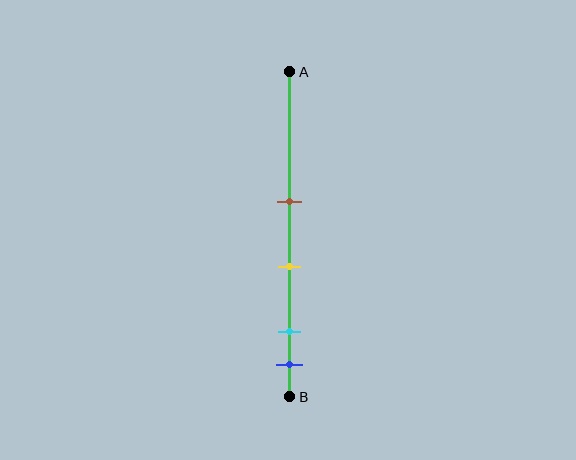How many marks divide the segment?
There are 4 marks dividing the segment.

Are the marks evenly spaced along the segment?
No, the marks are not evenly spaced.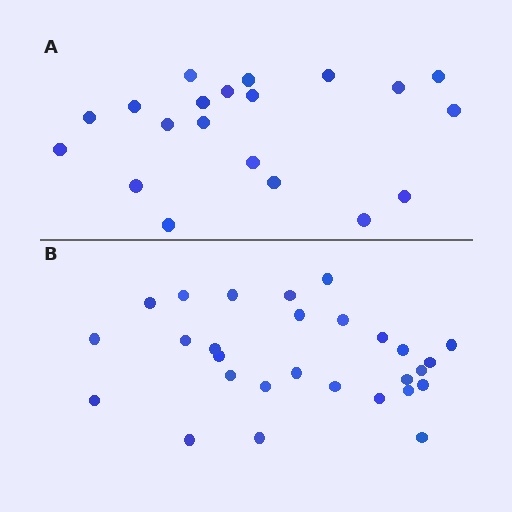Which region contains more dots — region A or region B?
Region B (the bottom region) has more dots.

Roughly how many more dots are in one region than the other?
Region B has roughly 8 or so more dots than region A.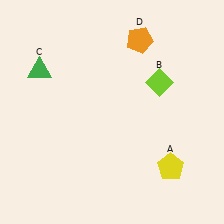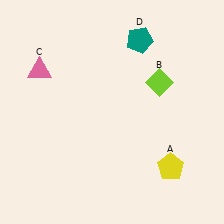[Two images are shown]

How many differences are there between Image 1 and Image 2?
There are 2 differences between the two images.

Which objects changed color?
C changed from green to pink. D changed from orange to teal.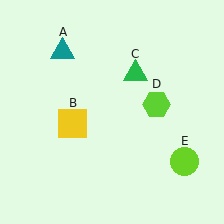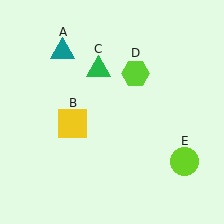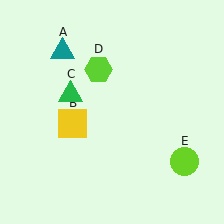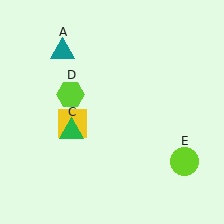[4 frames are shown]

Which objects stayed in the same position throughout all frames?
Teal triangle (object A) and yellow square (object B) and lime circle (object E) remained stationary.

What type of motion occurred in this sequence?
The green triangle (object C), lime hexagon (object D) rotated counterclockwise around the center of the scene.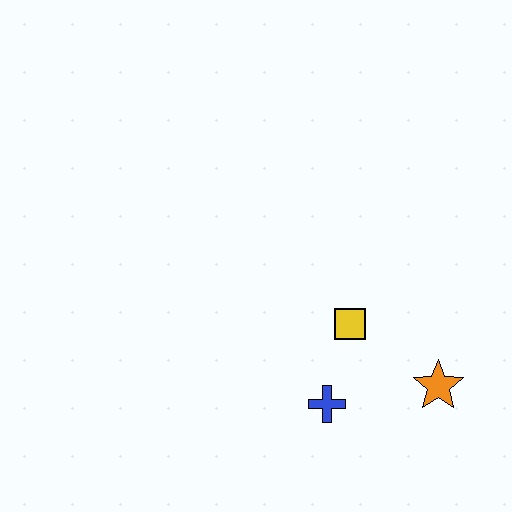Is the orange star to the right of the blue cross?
Yes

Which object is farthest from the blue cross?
The orange star is farthest from the blue cross.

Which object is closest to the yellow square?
The blue cross is closest to the yellow square.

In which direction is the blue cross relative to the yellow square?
The blue cross is below the yellow square.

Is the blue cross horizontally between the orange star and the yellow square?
No